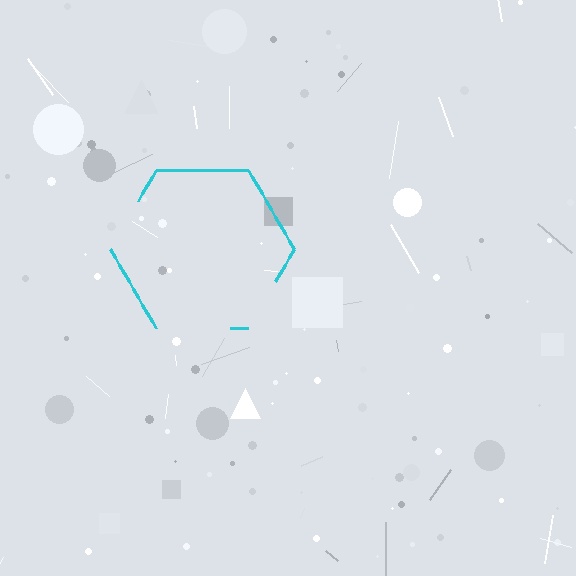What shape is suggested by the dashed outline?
The dashed outline suggests a hexagon.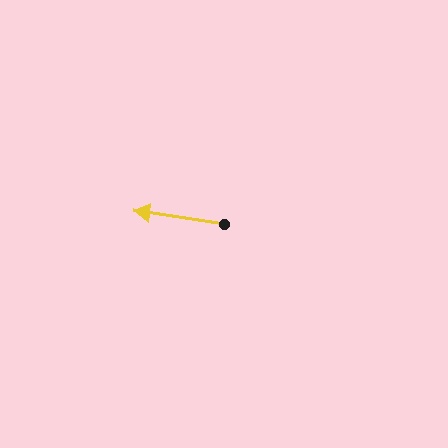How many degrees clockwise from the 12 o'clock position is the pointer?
Approximately 278 degrees.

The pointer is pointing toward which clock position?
Roughly 9 o'clock.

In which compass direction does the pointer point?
West.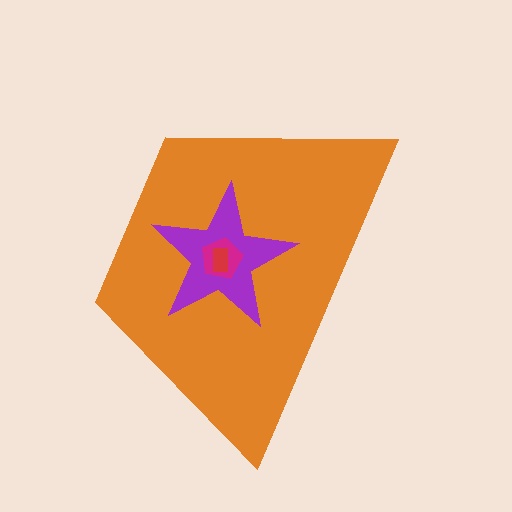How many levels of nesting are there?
4.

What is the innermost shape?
The red rectangle.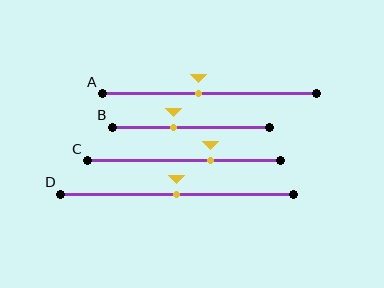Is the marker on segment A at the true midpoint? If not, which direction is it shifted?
No, the marker on segment A is shifted to the left by about 5% of the segment length.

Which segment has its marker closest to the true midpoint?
Segment D has its marker closest to the true midpoint.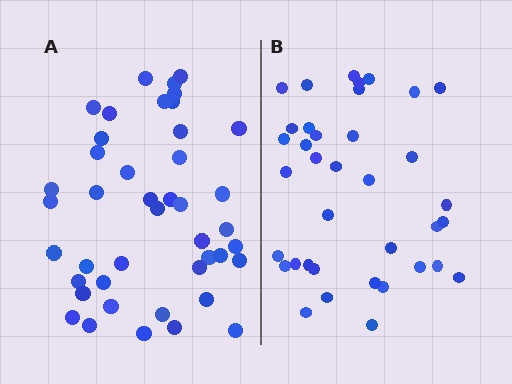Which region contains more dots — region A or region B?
Region A (the left region) has more dots.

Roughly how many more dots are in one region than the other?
Region A has about 6 more dots than region B.